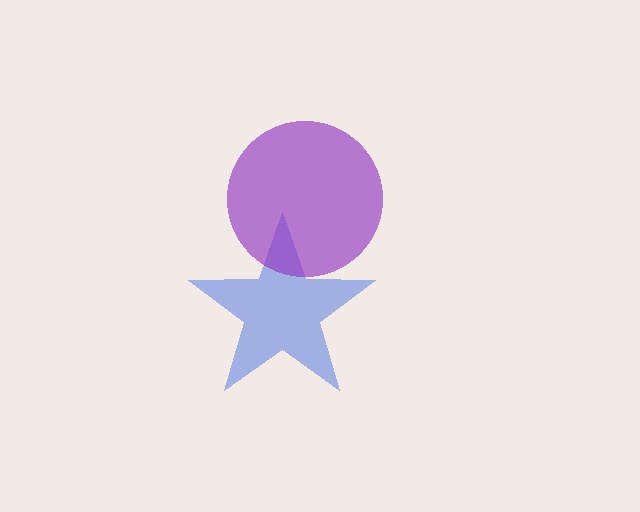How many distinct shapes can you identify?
There are 2 distinct shapes: a blue star, a purple circle.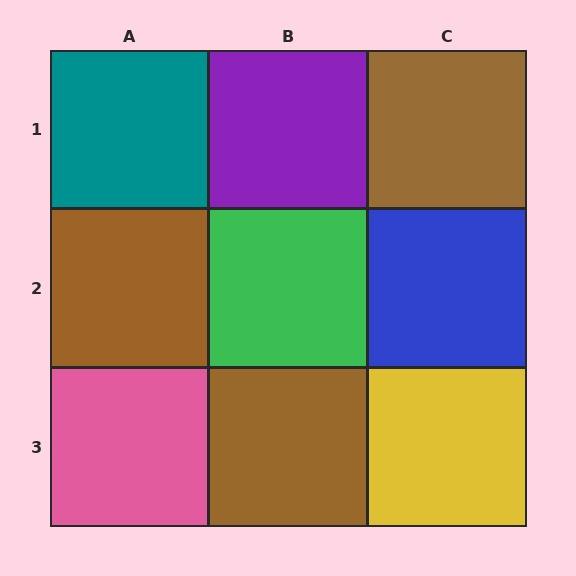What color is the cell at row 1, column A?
Teal.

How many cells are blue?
1 cell is blue.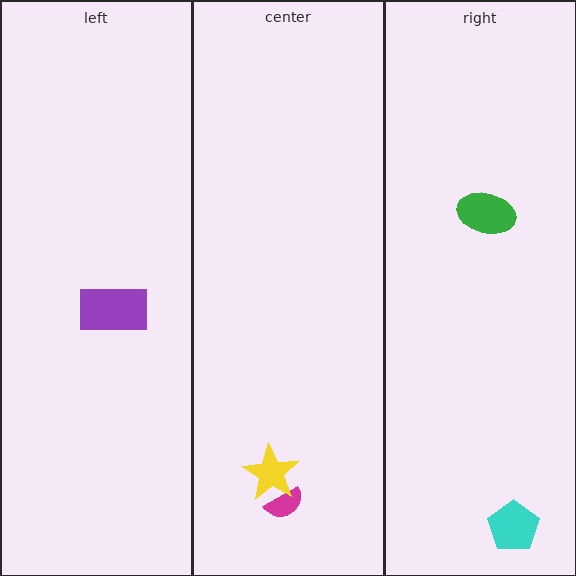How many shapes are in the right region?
2.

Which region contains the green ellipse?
The right region.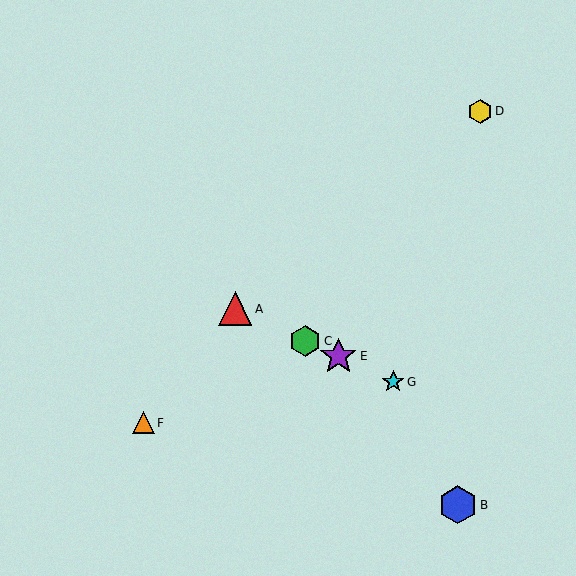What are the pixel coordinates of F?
Object F is at (143, 423).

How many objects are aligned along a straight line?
4 objects (A, C, E, G) are aligned along a straight line.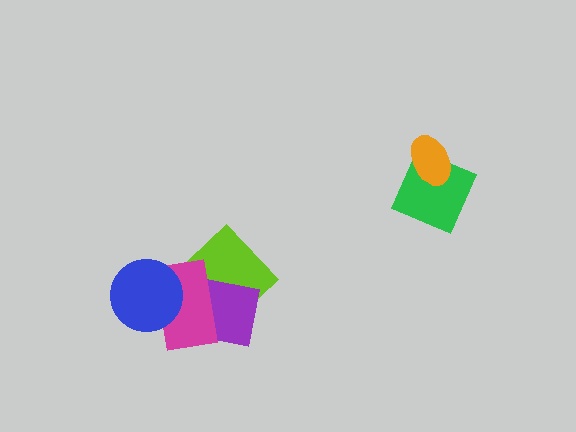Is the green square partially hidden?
Yes, it is partially covered by another shape.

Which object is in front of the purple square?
The magenta rectangle is in front of the purple square.